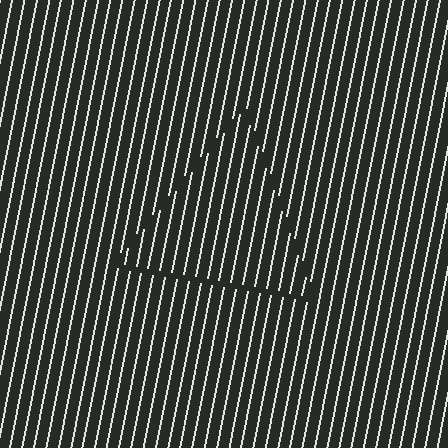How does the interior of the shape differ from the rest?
The interior of the shape contains the same grating, shifted by half a period — the contour is defined by the phase discontinuity where line-ends from the inner and outer gratings abut.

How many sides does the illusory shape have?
3 sides — the line-ends trace a triangle.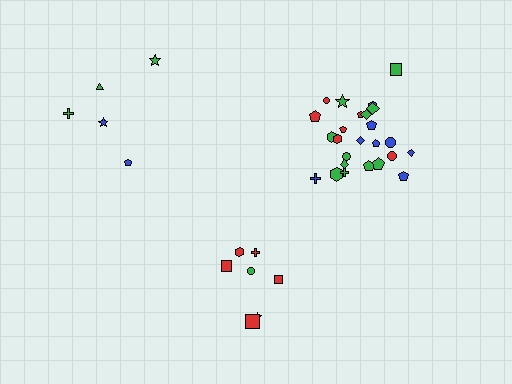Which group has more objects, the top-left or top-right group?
The top-right group.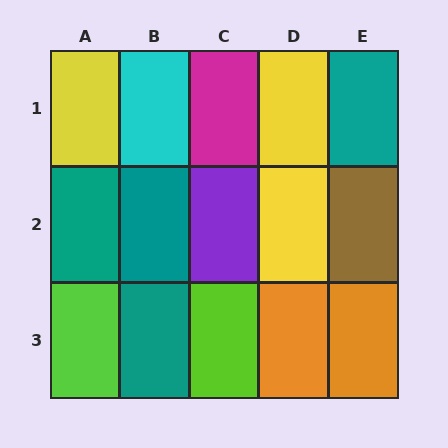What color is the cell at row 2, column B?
Teal.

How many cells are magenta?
1 cell is magenta.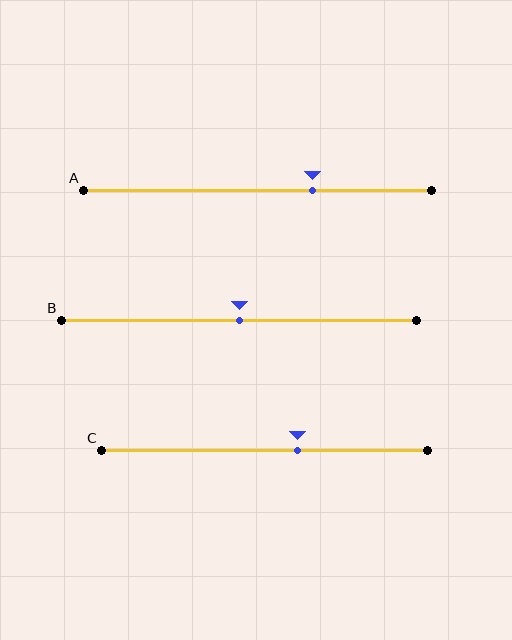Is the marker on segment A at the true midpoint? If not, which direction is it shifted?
No, the marker on segment A is shifted to the right by about 16% of the segment length.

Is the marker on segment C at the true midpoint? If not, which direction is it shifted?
No, the marker on segment C is shifted to the right by about 10% of the segment length.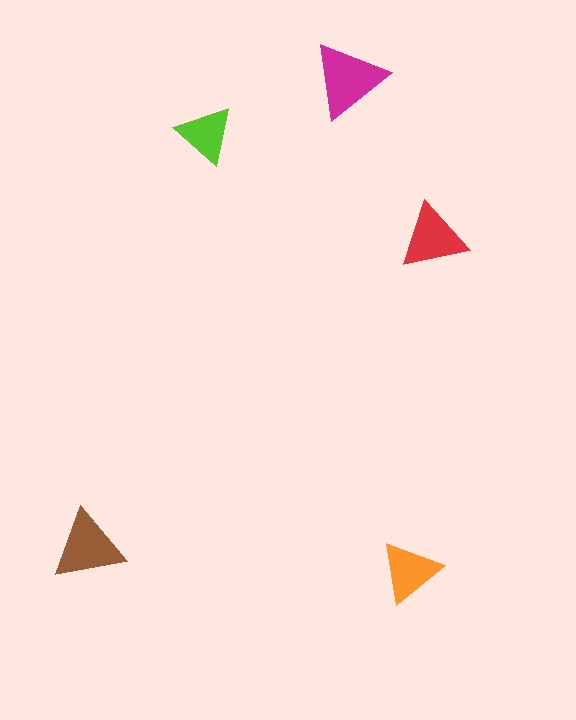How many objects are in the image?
There are 5 objects in the image.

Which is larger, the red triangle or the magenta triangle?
The magenta one.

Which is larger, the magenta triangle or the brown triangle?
The magenta one.